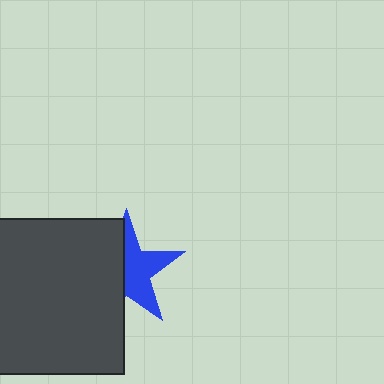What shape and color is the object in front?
The object in front is a dark gray square.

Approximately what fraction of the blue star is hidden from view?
Roughly 49% of the blue star is hidden behind the dark gray square.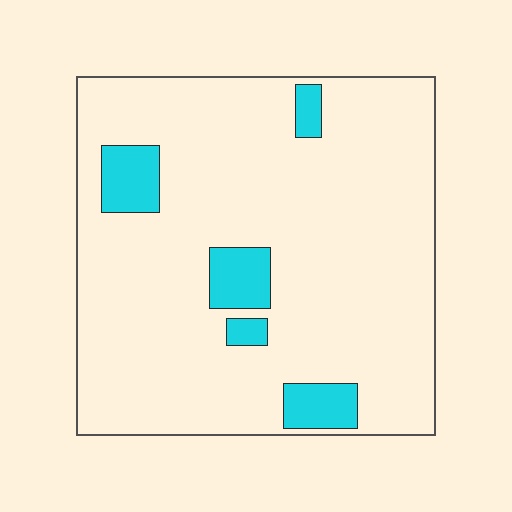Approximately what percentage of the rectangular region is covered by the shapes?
Approximately 10%.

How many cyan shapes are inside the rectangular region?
5.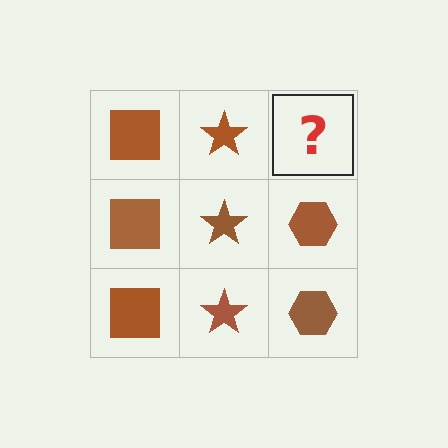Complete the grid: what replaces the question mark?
The question mark should be replaced with a brown hexagon.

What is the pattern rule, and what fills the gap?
The rule is that each column has a consistent shape. The gap should be filled with a brown hexagon.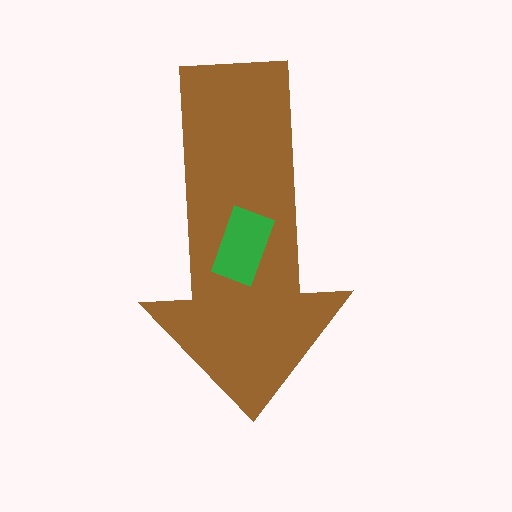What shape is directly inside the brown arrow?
The green rectangle.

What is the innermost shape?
The green rectangle.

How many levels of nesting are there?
2.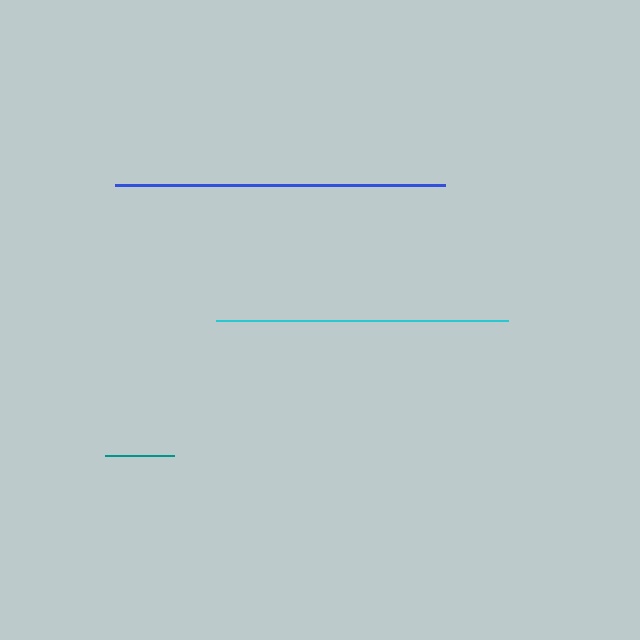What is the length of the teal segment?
The teal segment is approximately 70 pixels long.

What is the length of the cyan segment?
The cyan segment is approximately 292 pixels long.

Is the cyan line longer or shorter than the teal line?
The cyan line is longer than the teal line.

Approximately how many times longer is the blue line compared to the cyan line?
The blue line is approximately 1.1 times the length of the cyan line.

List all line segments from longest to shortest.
From longest to shortest: blue, cyan, teal.